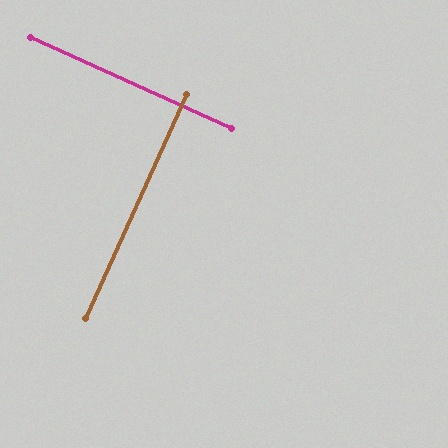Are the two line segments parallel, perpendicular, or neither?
Perpendicular — they meet at approximately 90°.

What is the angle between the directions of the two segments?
Approximately 90 degrees.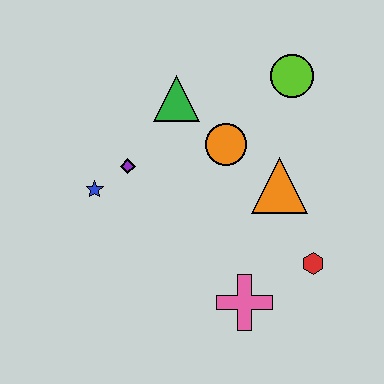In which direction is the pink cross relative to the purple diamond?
The pink cross is below the purple diamond.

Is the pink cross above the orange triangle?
No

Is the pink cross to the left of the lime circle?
Yes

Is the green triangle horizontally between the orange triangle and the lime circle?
No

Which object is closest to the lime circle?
The orange circle is closest to the lime circle.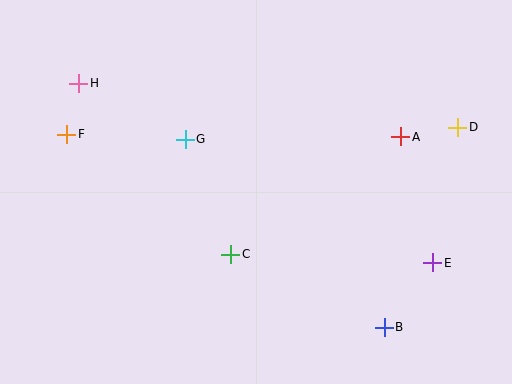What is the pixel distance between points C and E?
The distance between C and E is 202 pixels.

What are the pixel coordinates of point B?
Point B is at (384, 327).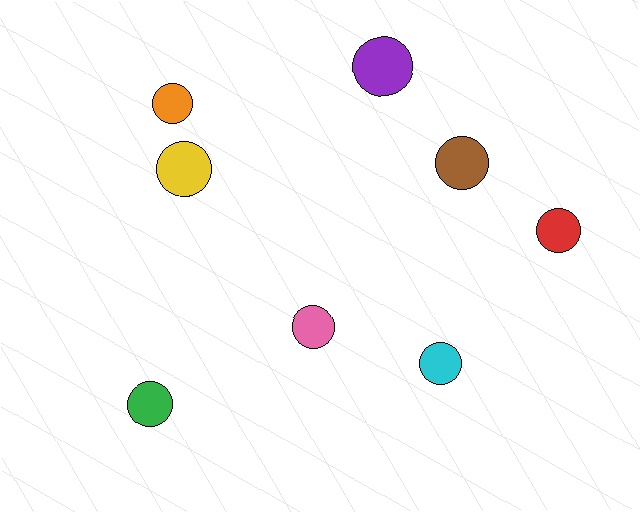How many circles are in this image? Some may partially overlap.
There are 8 circles.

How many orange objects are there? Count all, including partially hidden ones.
There is 1 orange object.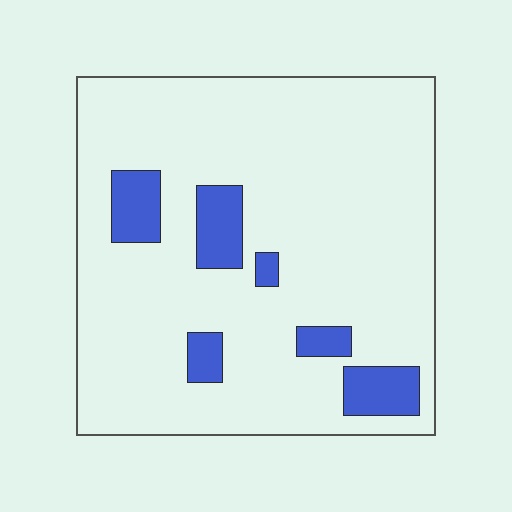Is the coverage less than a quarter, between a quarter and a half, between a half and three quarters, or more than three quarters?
Less than a quarter.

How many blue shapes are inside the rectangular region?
6.